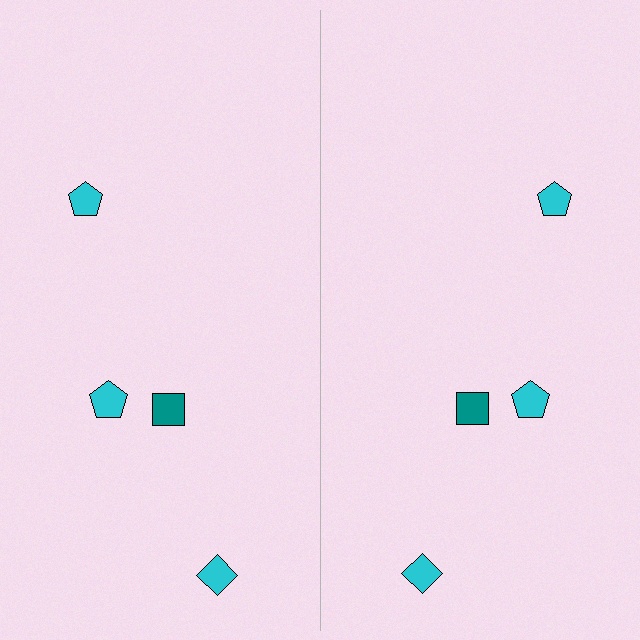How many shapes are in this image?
There are 8 shapes in this image.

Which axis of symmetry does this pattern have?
The pattern has a vertical axis of symmetry running through the center of the image.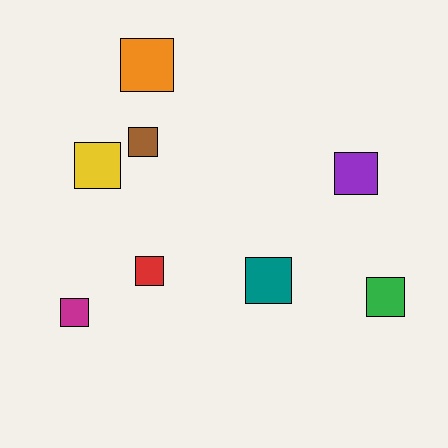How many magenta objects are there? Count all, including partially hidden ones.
There is 1 magenta object.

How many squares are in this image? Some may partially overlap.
There are 8 squares.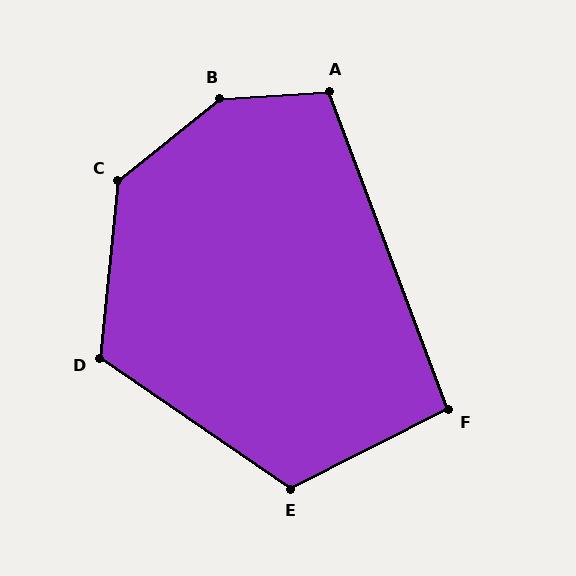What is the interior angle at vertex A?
Approximately 106 degrees (obtuse).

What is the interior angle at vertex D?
Approximately 118 degrees (obtuse).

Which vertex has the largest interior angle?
B, at approximately 145 degrees.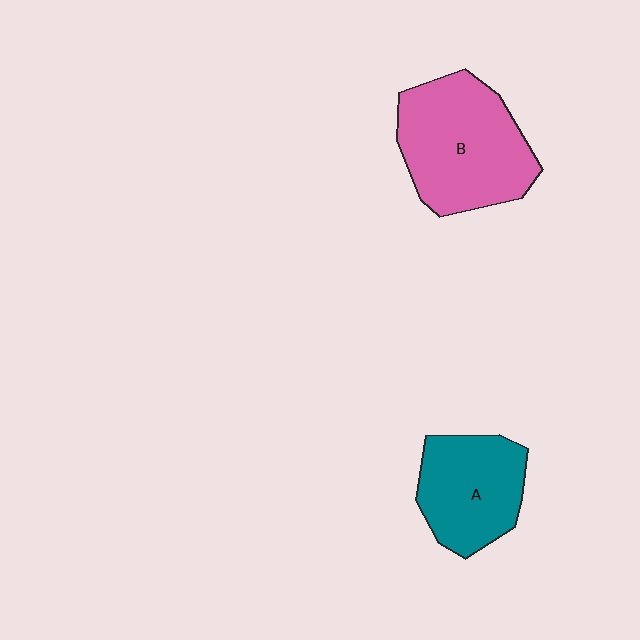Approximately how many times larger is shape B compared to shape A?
Approximately 1.4 times.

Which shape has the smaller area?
Shape A (teal).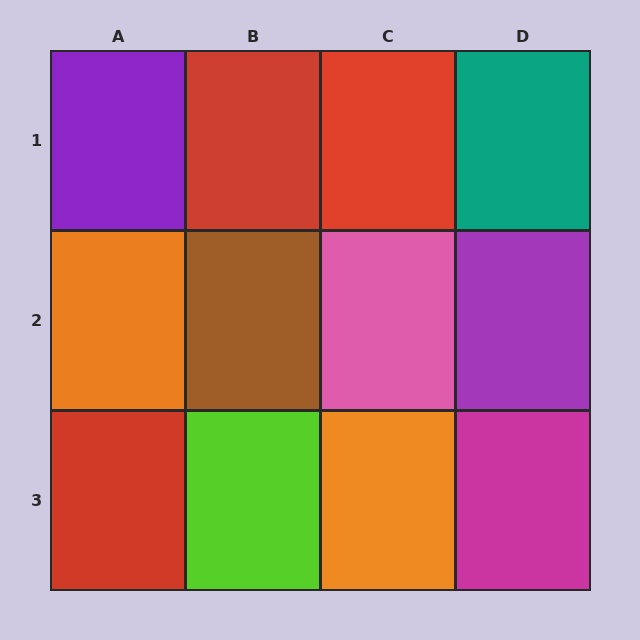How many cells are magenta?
1 cell is magenta.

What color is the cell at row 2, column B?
Brown.